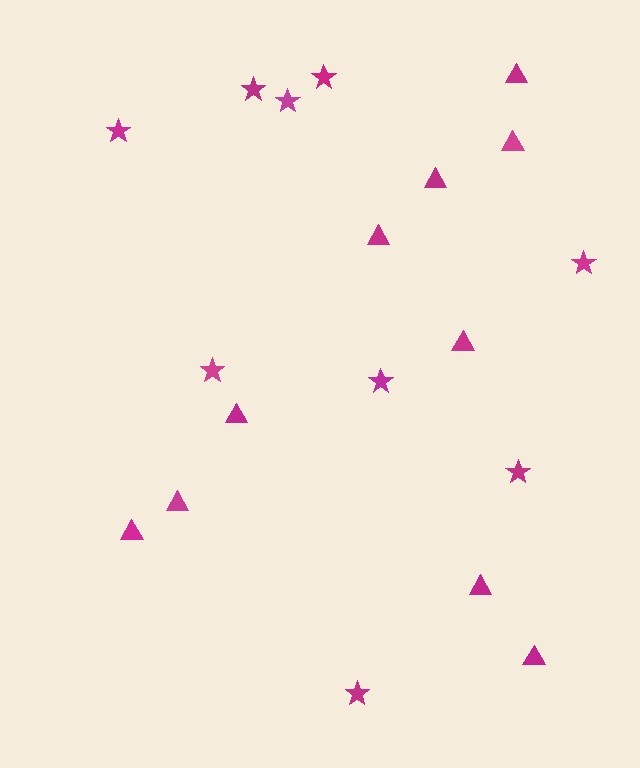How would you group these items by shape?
There are 2 groups: one group of stars (9) and one group of triangles (10).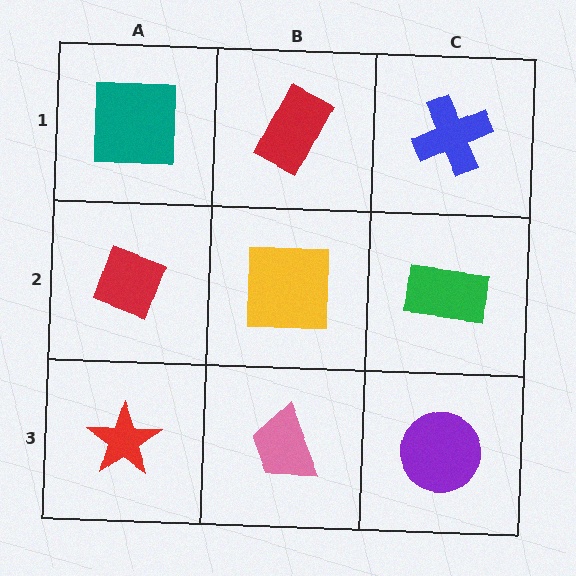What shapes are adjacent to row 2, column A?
A teal square (row 1, column A), a red star (row 3, column A), a yellow square (row 2, column B).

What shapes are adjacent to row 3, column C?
A green rectangle (row 2, column C), a pink trapezoid (row 3, column B).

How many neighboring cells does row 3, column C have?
2.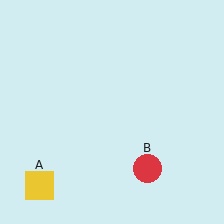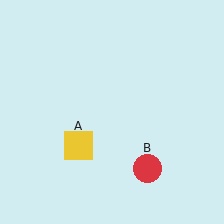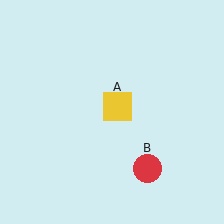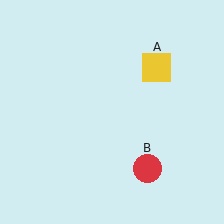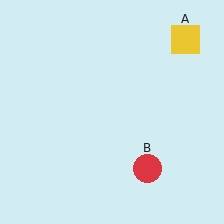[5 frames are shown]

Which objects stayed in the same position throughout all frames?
Red circle (object B) remained stationary.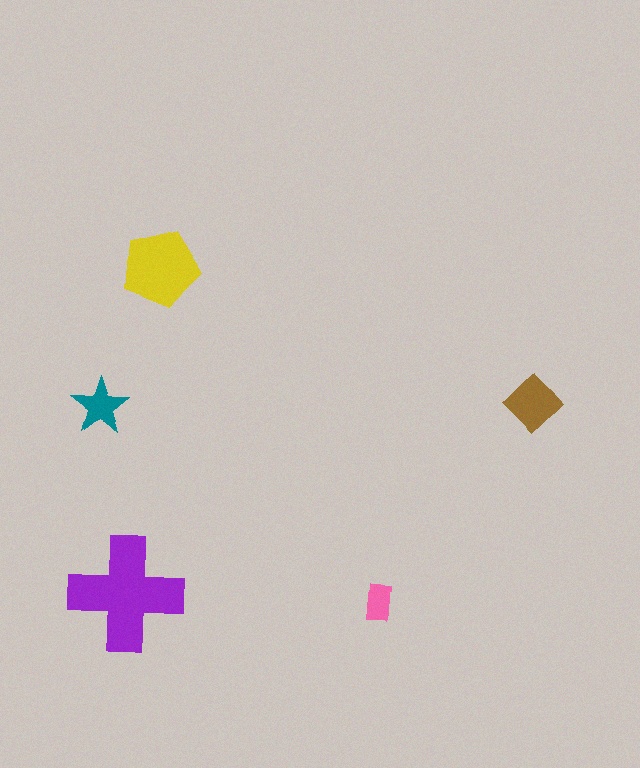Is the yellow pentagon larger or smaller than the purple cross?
Smaller.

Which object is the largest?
The purple cross.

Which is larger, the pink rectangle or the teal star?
The teal star.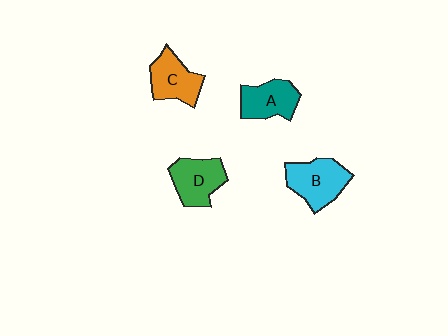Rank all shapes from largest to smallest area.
From largest to smallest: B (cyan), D (green), C (orange), A (teal).